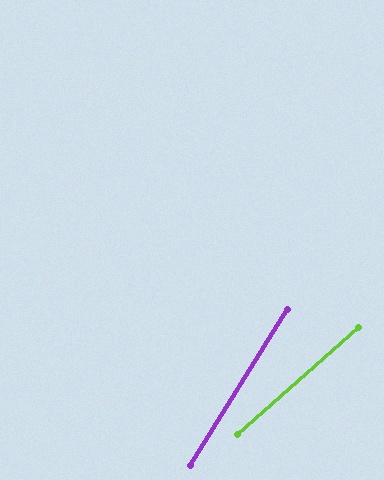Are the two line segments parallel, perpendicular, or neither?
Neither parallel nor perpendicular — they differ by about 17°.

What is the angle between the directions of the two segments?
Approximately 17 degrees.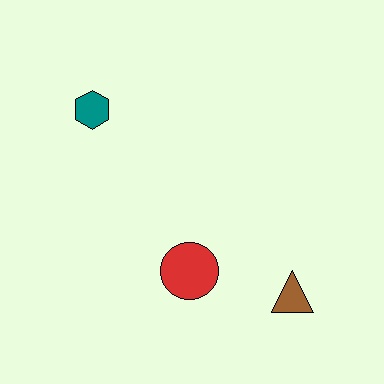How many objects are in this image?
There are 3 objects.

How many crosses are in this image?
There are no crosses.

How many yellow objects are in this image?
There are no yellow objects.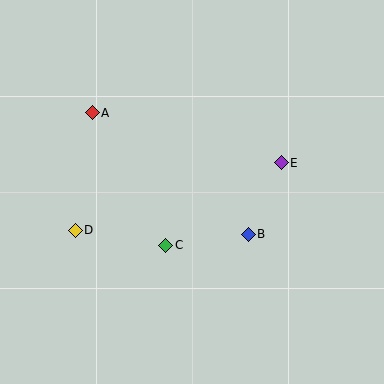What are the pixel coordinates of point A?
Point A is at (92, 113).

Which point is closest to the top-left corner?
Point A is closest to the top-left corner.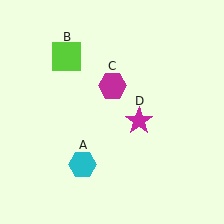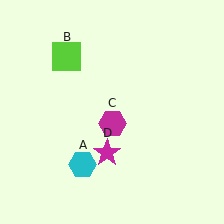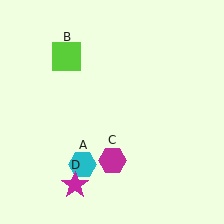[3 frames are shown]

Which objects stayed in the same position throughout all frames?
Cyan hexagon (object A) and lime square (object B) remained stationary.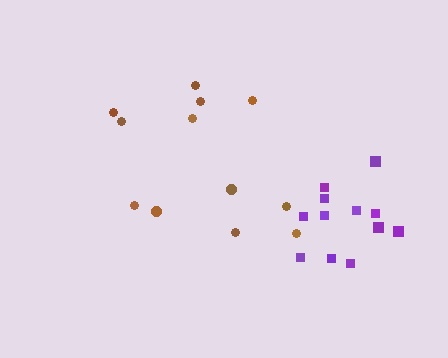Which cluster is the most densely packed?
Purple.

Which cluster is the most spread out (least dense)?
Brown.